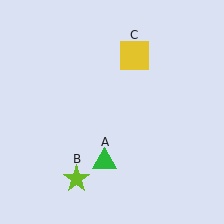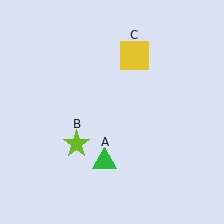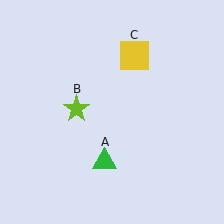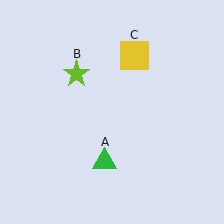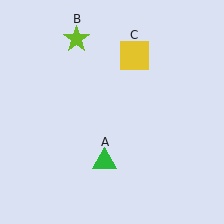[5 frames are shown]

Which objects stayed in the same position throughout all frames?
Green triangle (object A) and yellow square (object C) remained stationary.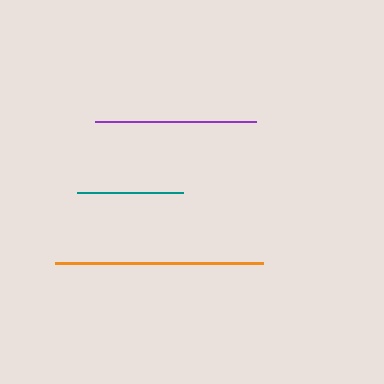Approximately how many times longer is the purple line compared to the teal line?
The purple line is approximately 1.5 times the length of the teal line.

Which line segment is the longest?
The orange line is the longest at approximately 209 pixels.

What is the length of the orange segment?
The orange segment is approximately 209 pixels long.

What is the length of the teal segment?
The teal segment is approximately 107 pixels long.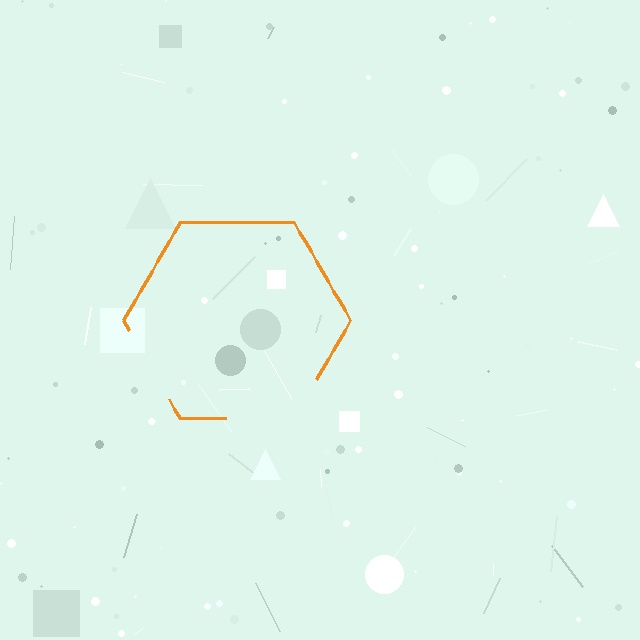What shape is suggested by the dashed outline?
The dashed outline suggests a hexagon.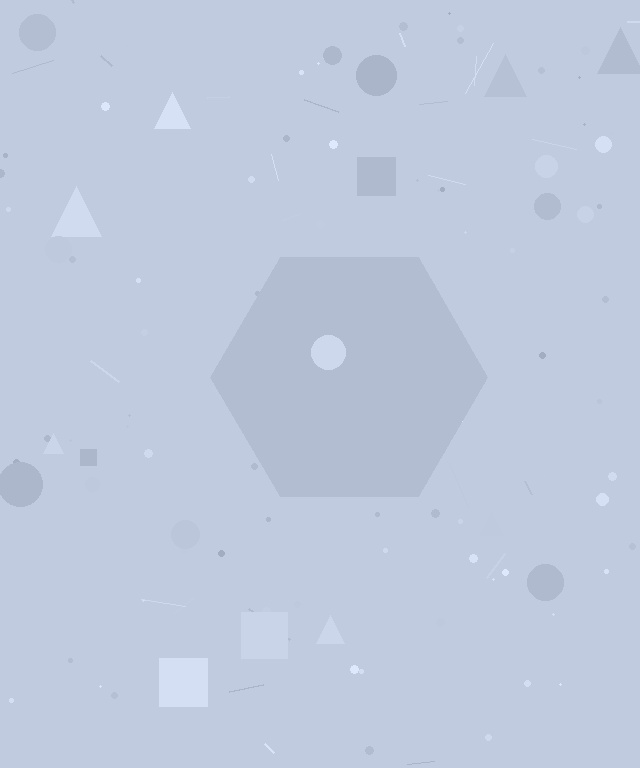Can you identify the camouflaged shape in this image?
The camouflaged shape is a hexagon.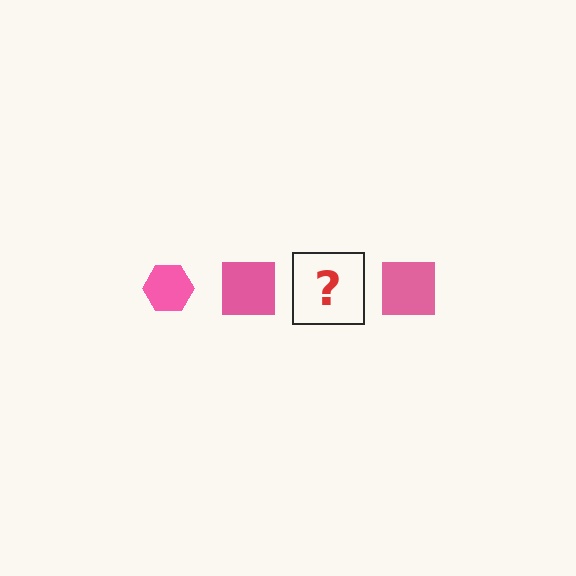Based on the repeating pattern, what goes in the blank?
The blank should be a pink hexagon.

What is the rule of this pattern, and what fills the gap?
The rule is that the pattern cycles through hexagon, square shapes in pink. The gap should be filled with a pink hexagon.